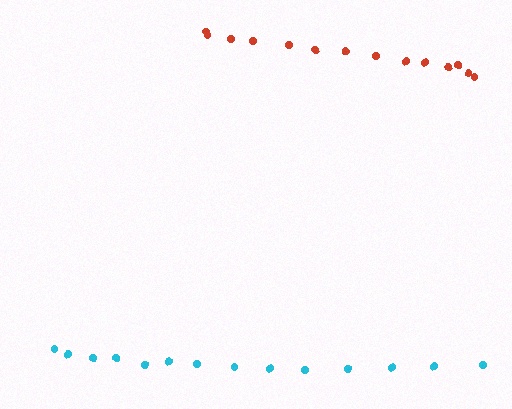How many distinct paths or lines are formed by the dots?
There are 2 distinct paths.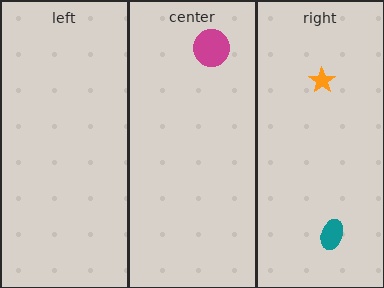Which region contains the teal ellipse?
The right region.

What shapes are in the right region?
The orange star, the teal ellipse.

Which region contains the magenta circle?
The center region.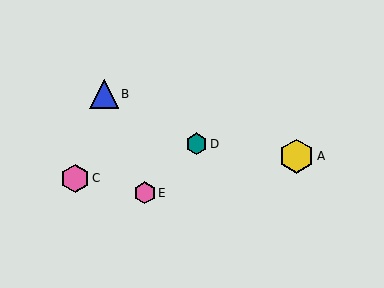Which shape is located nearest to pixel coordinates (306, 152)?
The yellow hexagon (labeled A) at (297, 156) is nearest to that location.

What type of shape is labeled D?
Shape D is a teal hexagon.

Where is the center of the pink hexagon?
The center of the pink hexagon is at (145, 193).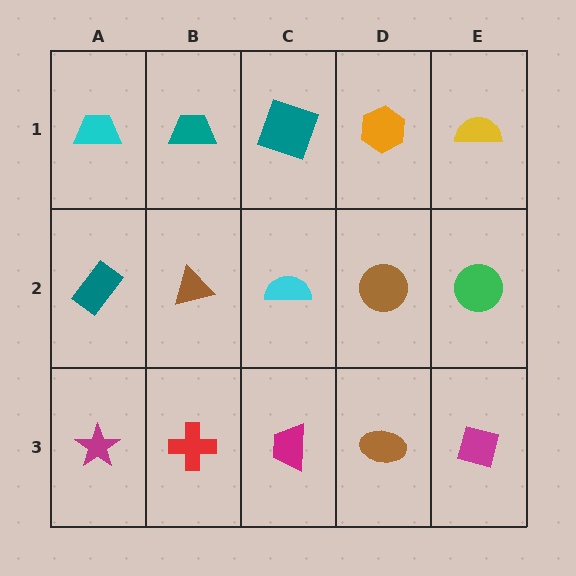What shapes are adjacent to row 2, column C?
A teal square (row 1, column C), a magenta trapezoid (row 3, column C), a brown triangle (row 2, column B), a brown circle (row 2, column D).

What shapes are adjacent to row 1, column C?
A cyan semicircle (row 2, column C), a teal trapezoid (row 1, column B), an orange hexagon (row 1, column D).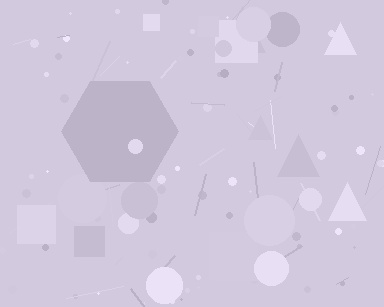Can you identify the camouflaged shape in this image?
The camouflaged shape is a hexagon.